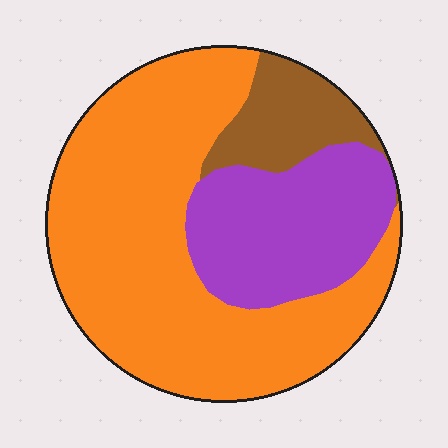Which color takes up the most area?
Orange, at roughly 60%.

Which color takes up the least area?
Brown, at roughly 10%.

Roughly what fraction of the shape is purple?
Purple takes up about one quarter (1/4) of the shape.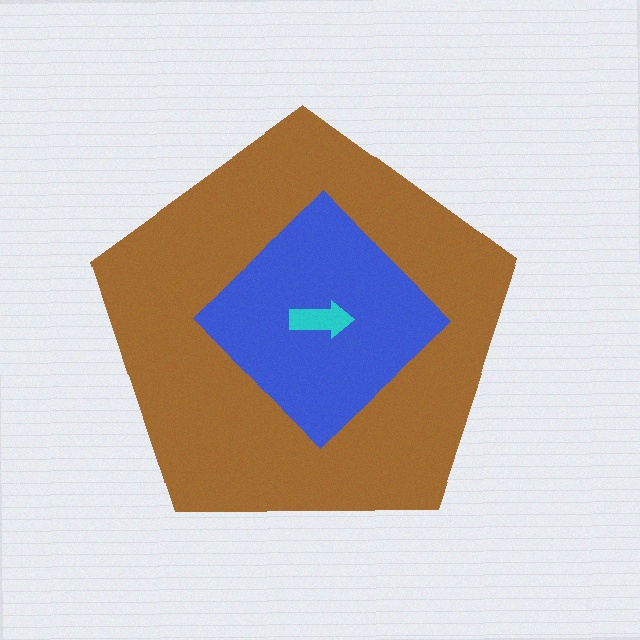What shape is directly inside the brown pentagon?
The blue diamond.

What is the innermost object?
The cyan arrow.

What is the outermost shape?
The brown pentagon.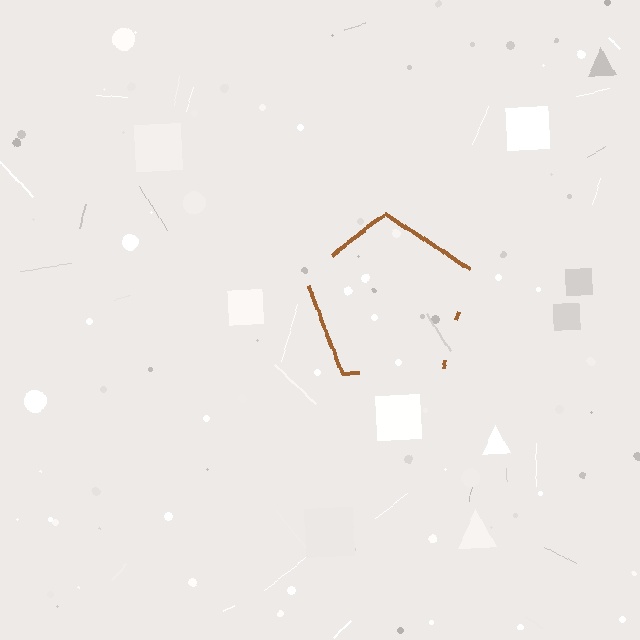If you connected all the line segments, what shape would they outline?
They would outline a pentagon.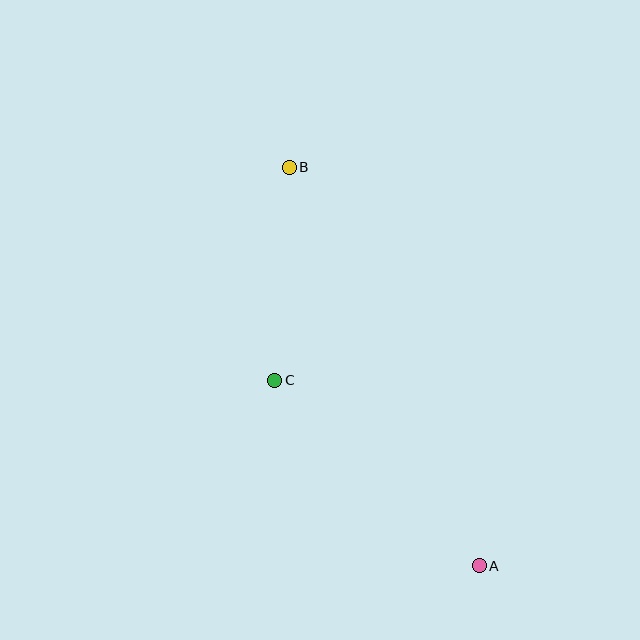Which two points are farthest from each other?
Points A and B are farthest from each other.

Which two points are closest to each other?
Points B and C are closest to each other.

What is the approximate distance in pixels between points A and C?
The distance between A and C is approximately 276 pixels.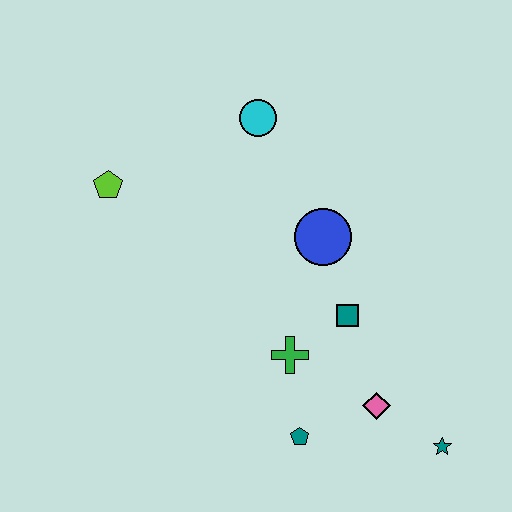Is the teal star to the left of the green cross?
No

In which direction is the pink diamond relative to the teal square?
The pink diamond is below the teal square.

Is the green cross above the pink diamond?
Yes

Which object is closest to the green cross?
The teal square is closest to the green cross.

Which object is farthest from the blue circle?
The teal star is farthest from the blue circle.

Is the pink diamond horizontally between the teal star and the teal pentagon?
Yes